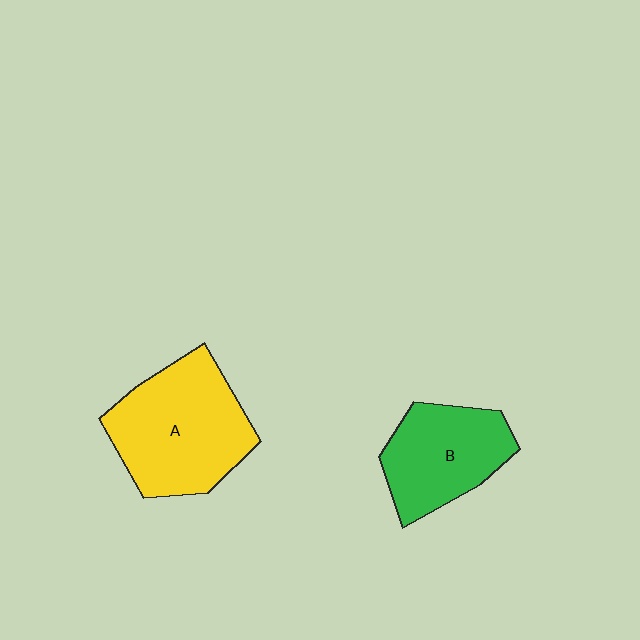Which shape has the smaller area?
Shape B (green).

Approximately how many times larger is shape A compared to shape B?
Approximately 1.4 times.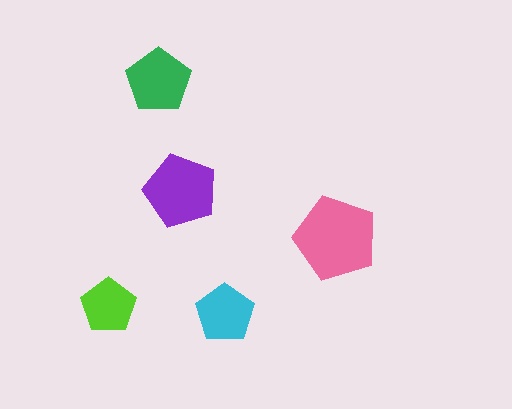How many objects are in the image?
There are 5 objects in the image.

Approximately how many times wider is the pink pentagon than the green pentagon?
About 1.5 times wider.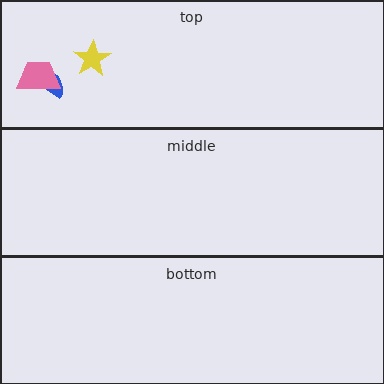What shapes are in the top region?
The blue semicircle, the pink trapezoid, the yellow star.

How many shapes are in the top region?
3.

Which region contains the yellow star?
The top region.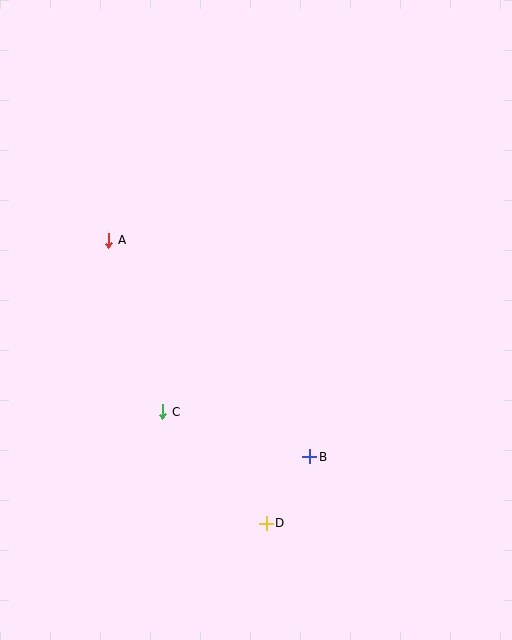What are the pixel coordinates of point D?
Point D is at (266, 523).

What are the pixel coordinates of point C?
Point C is at (163, 412).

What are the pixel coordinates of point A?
Point A is at (109, 240).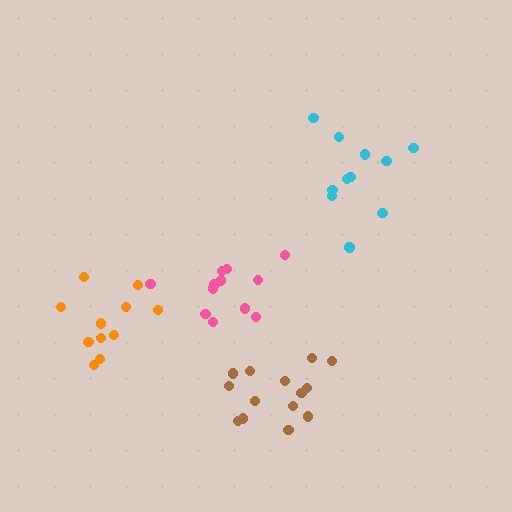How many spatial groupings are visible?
There are 4 spatial groupings.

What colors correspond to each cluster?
The clusters are colored: pink, cyan, orange, brown.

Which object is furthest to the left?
The orange cluster is leftmost.